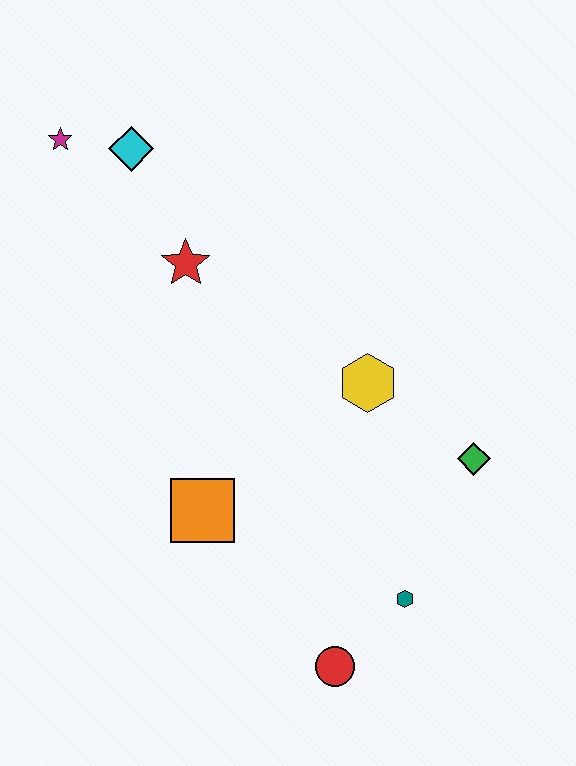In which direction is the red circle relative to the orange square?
The red circle is below the orange square.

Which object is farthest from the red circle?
The magenta star is farthest from the red circle.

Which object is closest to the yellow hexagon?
The green diamond is closest to the yellow hexagon.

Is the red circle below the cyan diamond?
Yes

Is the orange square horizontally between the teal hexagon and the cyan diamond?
Yes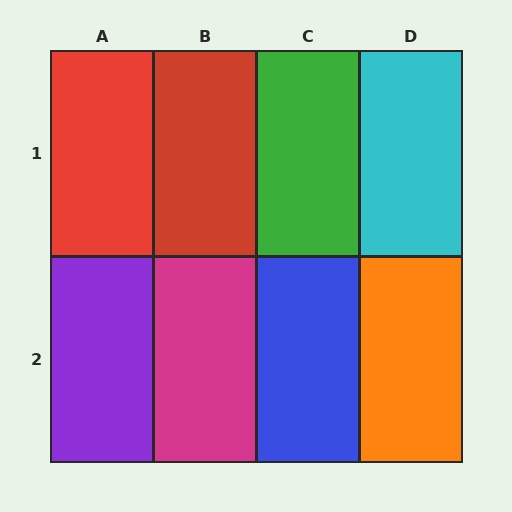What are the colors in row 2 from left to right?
Purple, magenta, blue, orange.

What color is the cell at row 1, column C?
Green.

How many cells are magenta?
1 cell is magenta.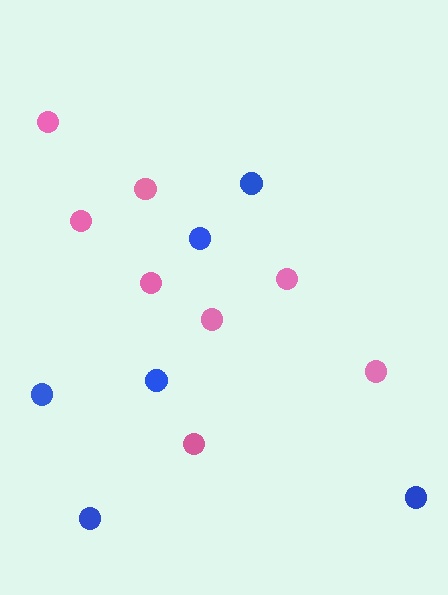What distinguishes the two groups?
There are 2 groups: one group of blue circles (6) and one group of pink circles (8).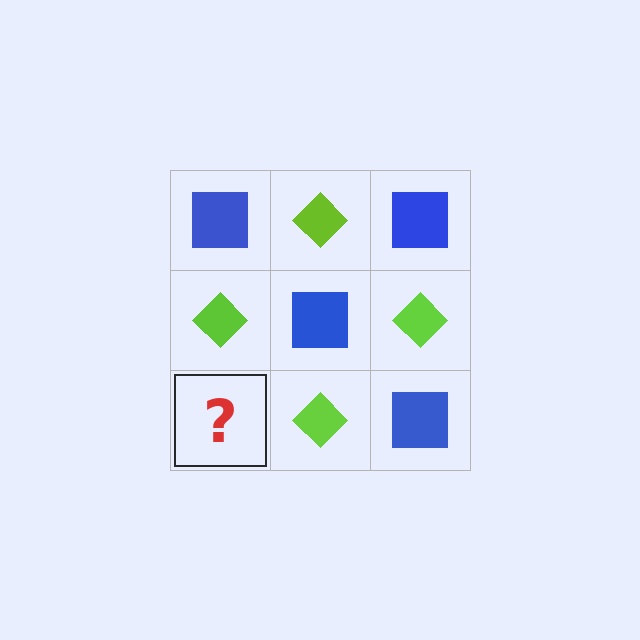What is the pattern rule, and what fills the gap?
The rule is that it alternates blue square and lime diamond in a checkerboard pattern. The gap should be filled with a blue square.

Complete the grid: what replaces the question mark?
The question mark should be replaced with a blue square.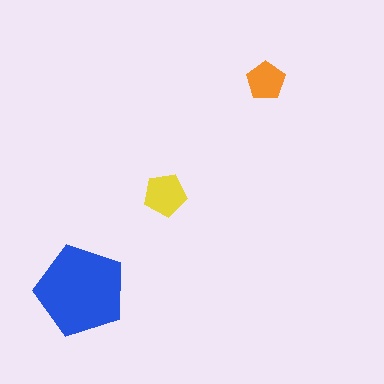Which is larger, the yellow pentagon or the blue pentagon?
The blue one.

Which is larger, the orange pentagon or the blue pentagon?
The blue one.